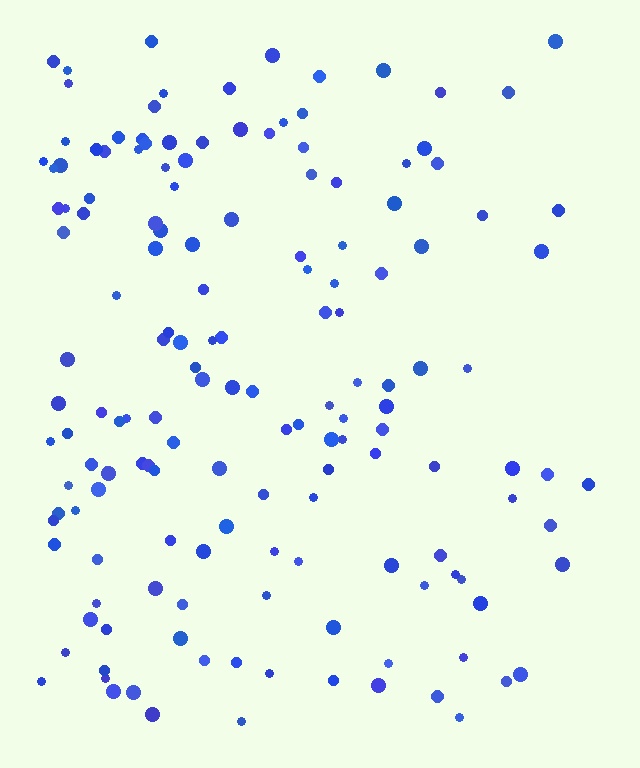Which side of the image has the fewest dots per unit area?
The right.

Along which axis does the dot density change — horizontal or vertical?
Horizontal.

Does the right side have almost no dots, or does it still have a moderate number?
Still a moderate number, just noticeably fewer than the left.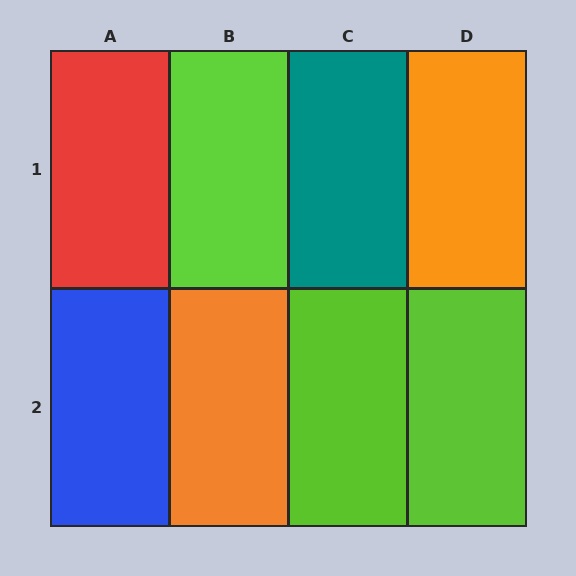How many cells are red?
1 cell is red.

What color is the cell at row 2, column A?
Blue.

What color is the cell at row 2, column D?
Lime.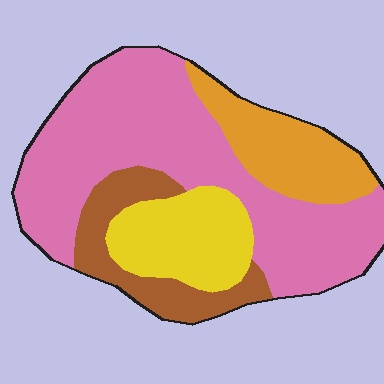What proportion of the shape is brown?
Brown takes up less than a quarter of the shape.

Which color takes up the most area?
Pink, at roughly 55%.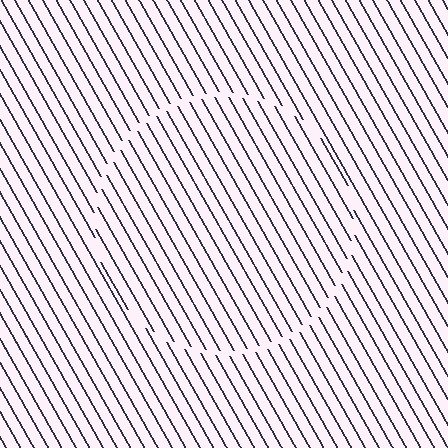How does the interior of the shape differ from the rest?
The interior of the shape contains the same grating, shifted by half a period — the contour is defined by the phase discontinuity where line-ends from the inner and outer gratings abut.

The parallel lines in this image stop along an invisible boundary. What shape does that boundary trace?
An illusory circle. The interior of the shape contains the same grating, shifted by half a period — the contour is defined by the phase discontinuity where line-ends from the inner and outer gratings abut.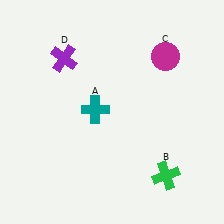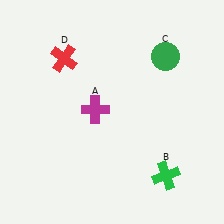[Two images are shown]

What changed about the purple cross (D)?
In Image 1, D is purple. In Image 2, it changed to red.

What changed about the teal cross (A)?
In Image 1, A is teal. In Image 2, it changed to magenta.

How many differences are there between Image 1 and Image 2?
There are 3 differences between the two images.